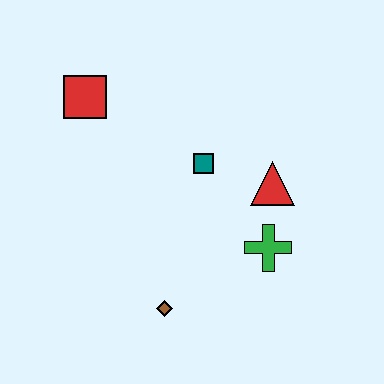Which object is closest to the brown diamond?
The green cross is closest to the brown diamond.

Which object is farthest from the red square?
The green cross is farthest from the red square.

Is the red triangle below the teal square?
Yes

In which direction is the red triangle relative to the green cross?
The red triangle is above the green cross.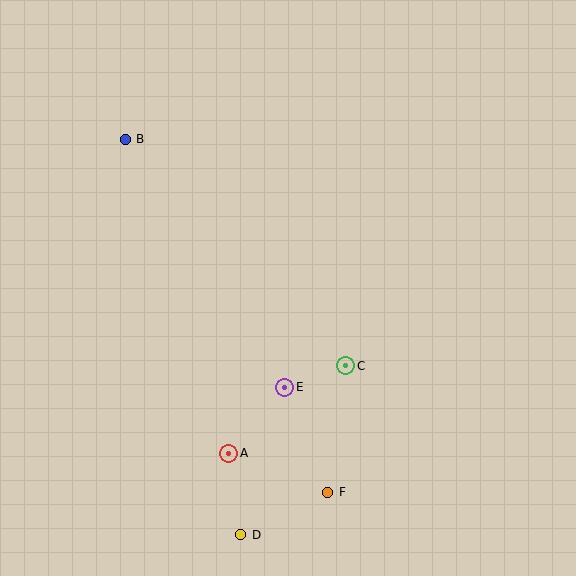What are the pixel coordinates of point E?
Point E is at (285, 387).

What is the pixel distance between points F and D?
The distance between F and D is 97 pixels.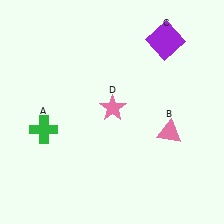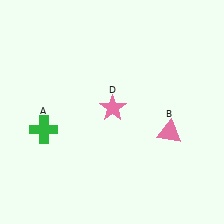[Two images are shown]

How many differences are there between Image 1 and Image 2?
There is 1 difference between the two images.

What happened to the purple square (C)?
The purple square (C) was removed in Image 2. It was in the top-right area of Image 1.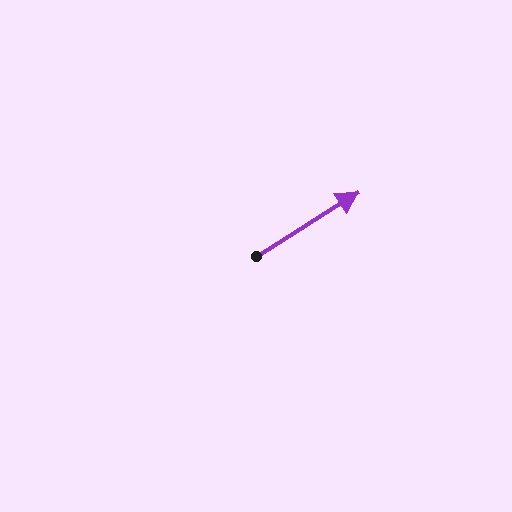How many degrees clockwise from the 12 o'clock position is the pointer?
Approximately 58 degrees.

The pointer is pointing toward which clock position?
Roughly 2 o'clock.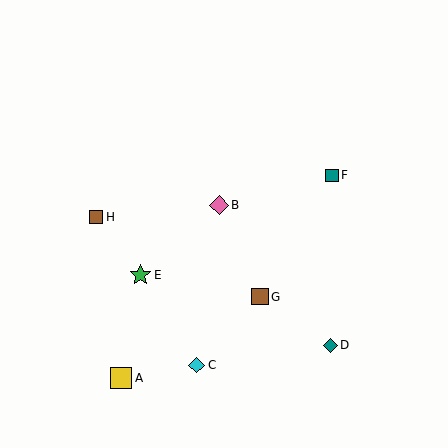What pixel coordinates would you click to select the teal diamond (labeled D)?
Click at (330, 345) to select the teal diamond D.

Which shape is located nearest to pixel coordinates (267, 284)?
The brown square (labeled G) at (260, 297) is nearest to that location.